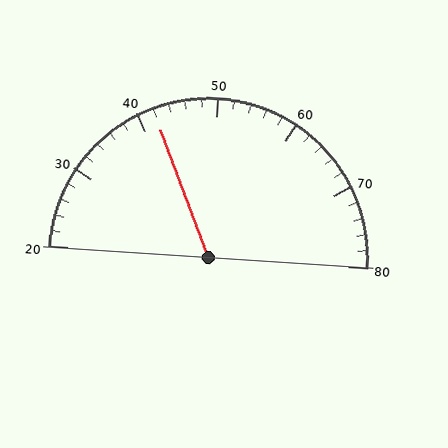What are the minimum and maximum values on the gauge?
The gauge ranges from 20 to 80.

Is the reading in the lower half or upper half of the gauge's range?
The reading is in the lower half of the range (20 to 80).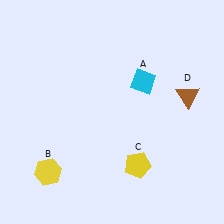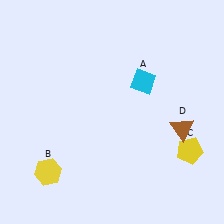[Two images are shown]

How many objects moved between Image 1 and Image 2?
2 objects moved between the two images.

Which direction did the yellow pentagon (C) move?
The yellow pentagon (C) moved right.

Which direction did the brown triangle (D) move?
The brown triangle (D) moved down.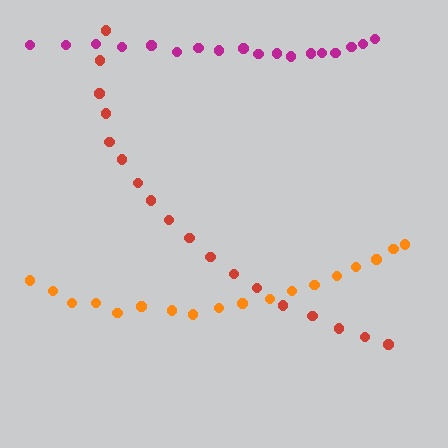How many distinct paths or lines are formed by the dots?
There are 3 distinct paths.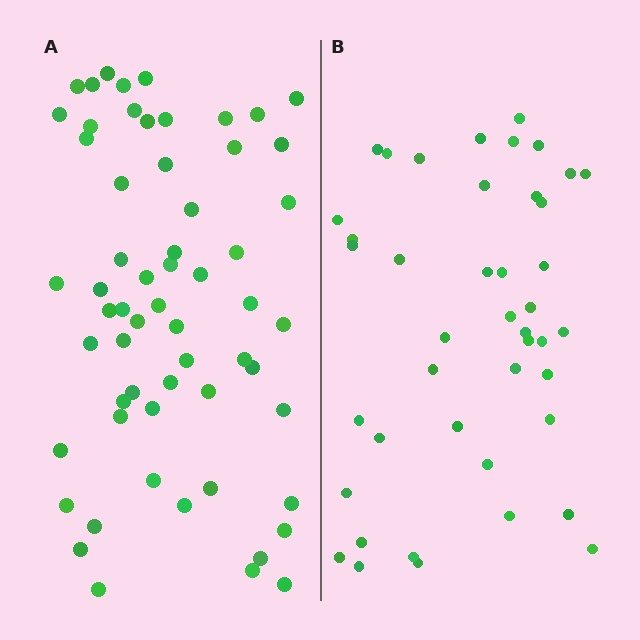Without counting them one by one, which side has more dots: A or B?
Region A (the left region) has more dots.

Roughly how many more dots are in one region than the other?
Region A has approximately 15 more dots than region B.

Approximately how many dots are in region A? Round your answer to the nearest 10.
About 60 dots.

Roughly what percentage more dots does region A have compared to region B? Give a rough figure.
About 40% more.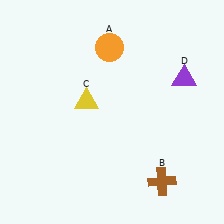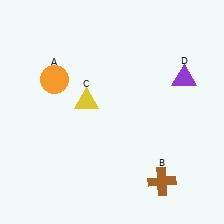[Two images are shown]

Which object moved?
The orange circle (A) moved left.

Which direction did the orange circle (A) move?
The orange circle (A) moved left.